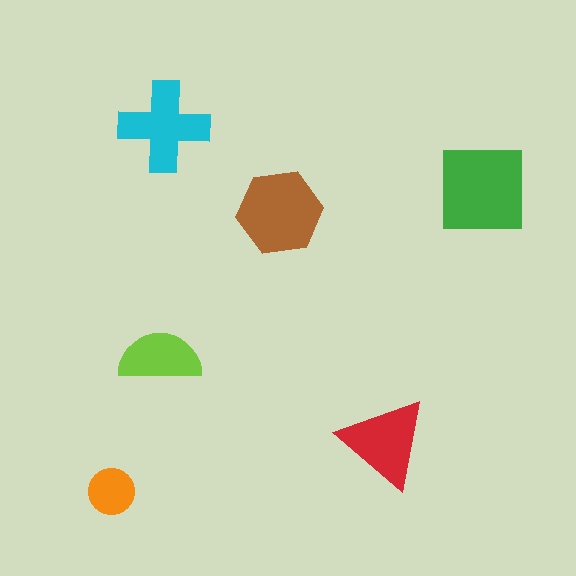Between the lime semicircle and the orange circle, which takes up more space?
The lime semicircle.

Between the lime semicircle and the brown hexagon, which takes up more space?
The brown hexagon.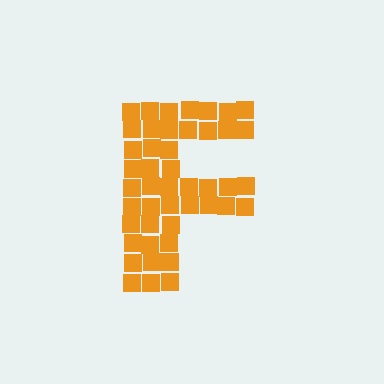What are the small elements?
The small elements are squares.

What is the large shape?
The large shape is the letter F.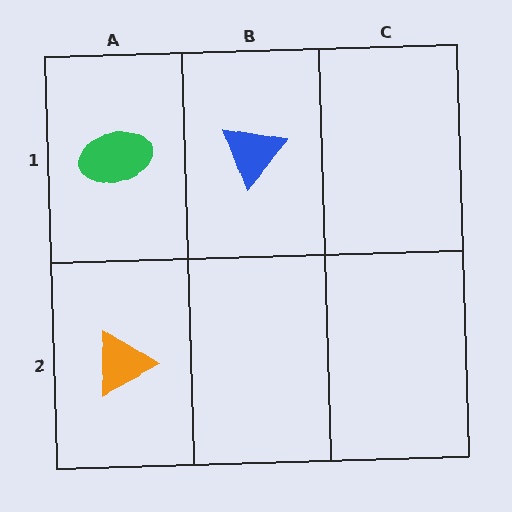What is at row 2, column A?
An orange triangle.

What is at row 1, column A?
A green ellipse.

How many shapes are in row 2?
1 shape.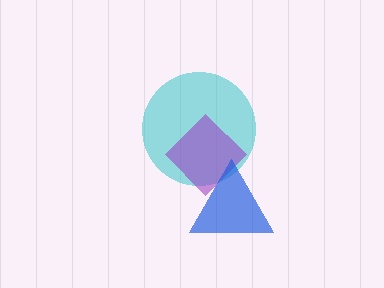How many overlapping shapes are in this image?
There are 3 overlapping shapes in the image.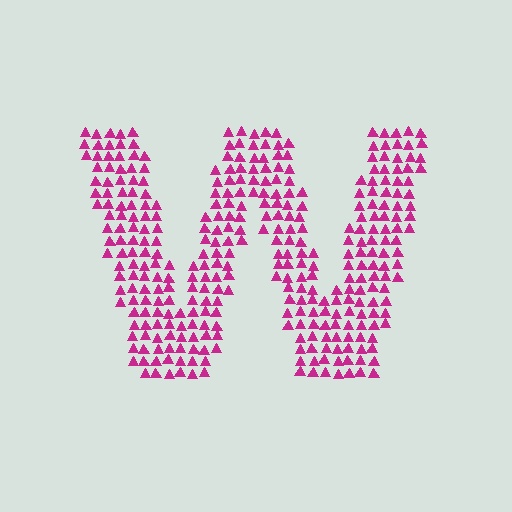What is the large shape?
The large shape is the letter W.